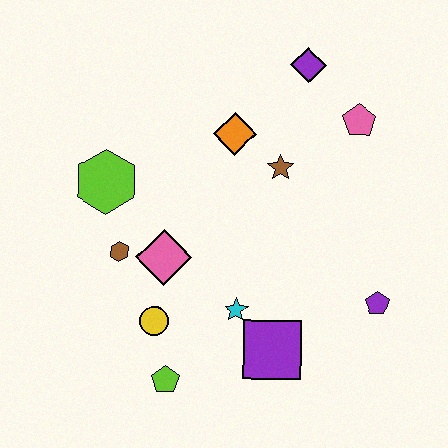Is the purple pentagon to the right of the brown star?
Yes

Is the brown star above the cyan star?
Yes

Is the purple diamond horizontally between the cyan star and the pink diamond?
No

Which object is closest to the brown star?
The orange diamond is closest to the brown star.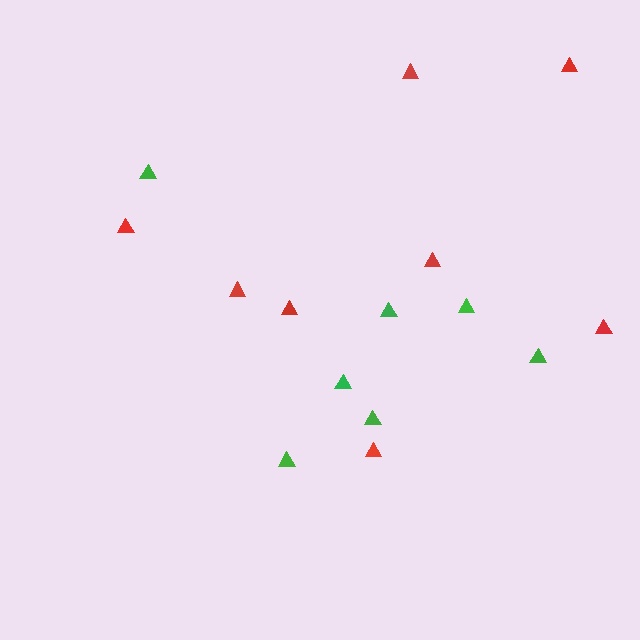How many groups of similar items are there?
There are 2 groups: one group of red triangles (8) and one group of green triangles (7).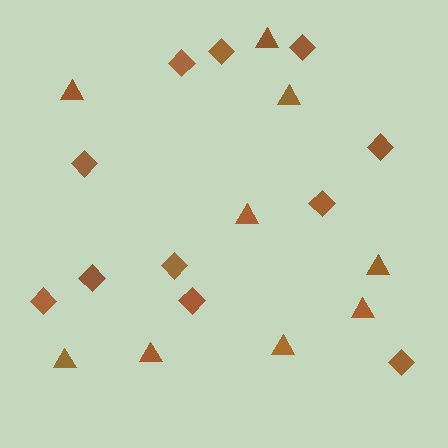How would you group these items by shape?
There are 2 groups: one group of diamonds (11) and one group of triangles (9).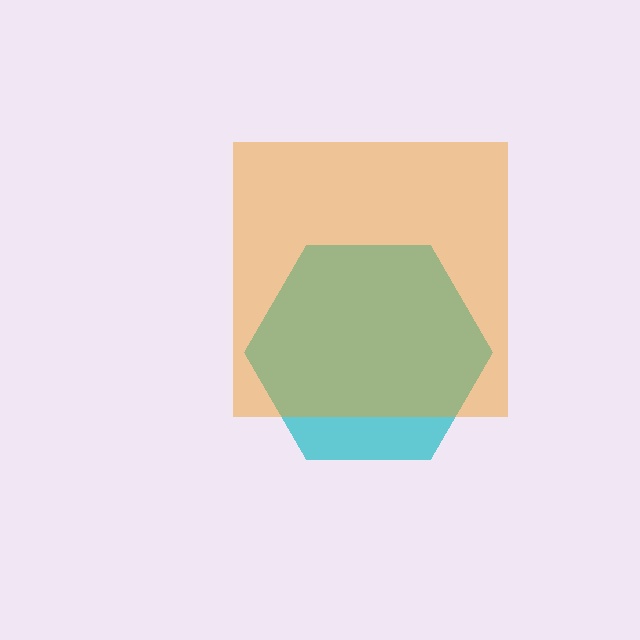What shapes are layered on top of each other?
The layered shapes are: a cyan hexagon, an orange square.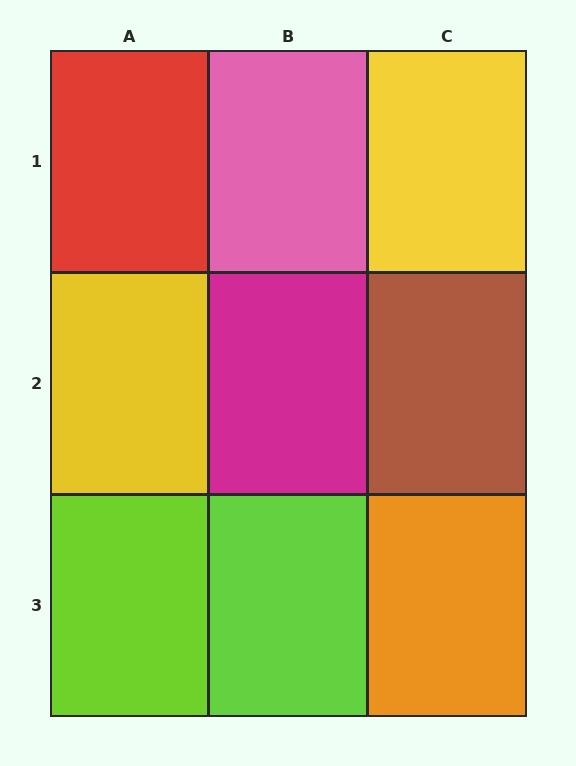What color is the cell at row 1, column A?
Red.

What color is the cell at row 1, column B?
Pink.